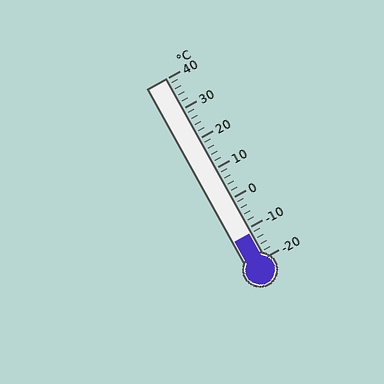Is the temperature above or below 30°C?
The temperature is below 30°C.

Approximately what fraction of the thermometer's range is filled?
The thermometer is filled to approximately 15% of its range.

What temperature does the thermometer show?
The thermometer shows approximately -12°C.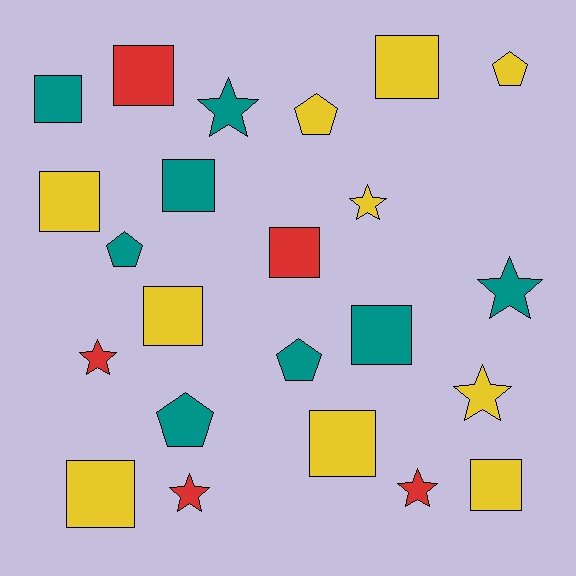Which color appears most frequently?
Yellow, with 10 objects.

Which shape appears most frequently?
Square, with 11 objects.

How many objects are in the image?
There are 23 objects.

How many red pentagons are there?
There are no red pentagons.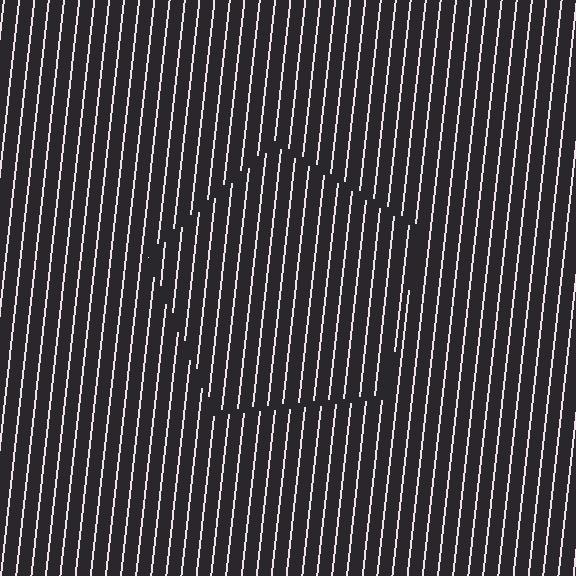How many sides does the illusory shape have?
5 sides — the line-ends trace a pentagon.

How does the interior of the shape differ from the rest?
The interior of the shape contains the same grating, shifted by half a period — the contour is defined by the phase discontinuity where line-ends from the inner and outer gratings abut.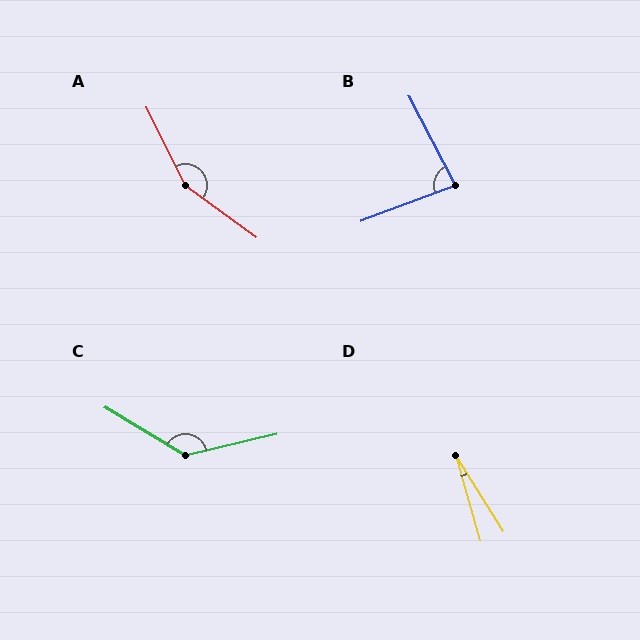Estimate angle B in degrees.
Approximately 83 degrees.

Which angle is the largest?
A, at approximately 152 degrees.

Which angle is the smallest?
D, at approximately 17 degrees.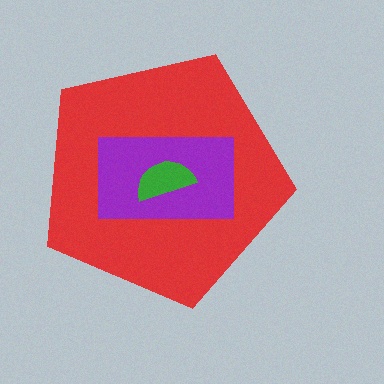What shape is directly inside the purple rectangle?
The green semicircle.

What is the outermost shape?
The red pentagon.